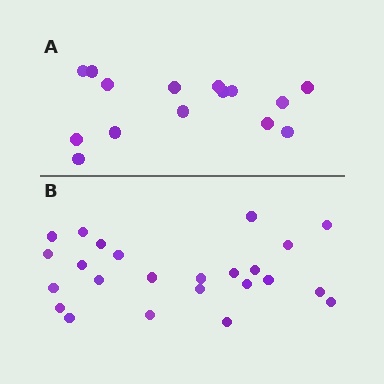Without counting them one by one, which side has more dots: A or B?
Region B (the bottom region) has more dots.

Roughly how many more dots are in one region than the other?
Region B has roughly 8 or so more dots than region A.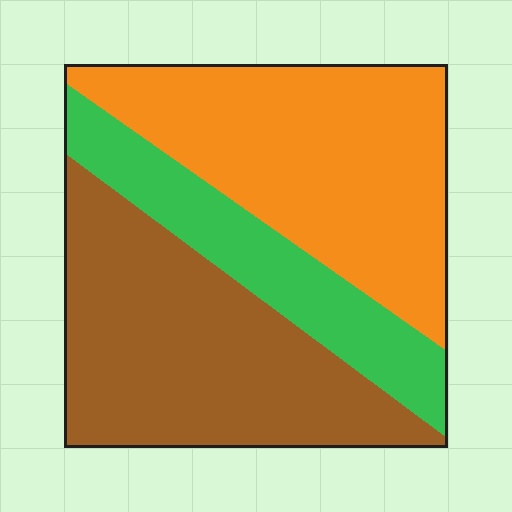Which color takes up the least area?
Green, at roughly 20%.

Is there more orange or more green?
Orange.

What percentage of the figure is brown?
Brown takes up about two fifths (2/5) of the figure.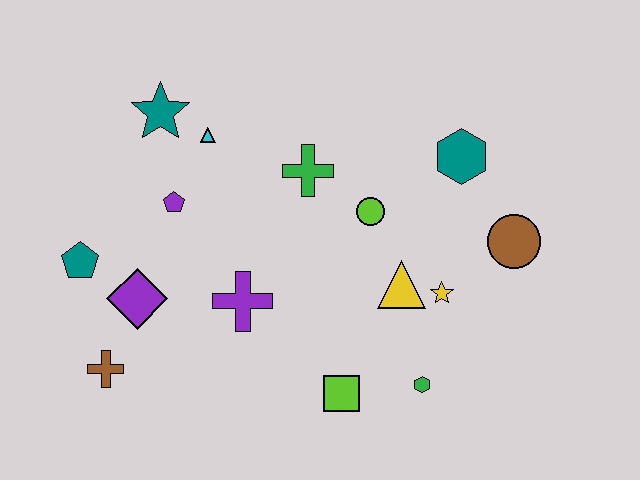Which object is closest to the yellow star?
The yellow triangle is closest to the yellow star.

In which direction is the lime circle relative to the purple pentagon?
The lime circle is to the right of the purple pentagon.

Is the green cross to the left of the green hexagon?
Yes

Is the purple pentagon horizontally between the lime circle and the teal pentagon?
Yes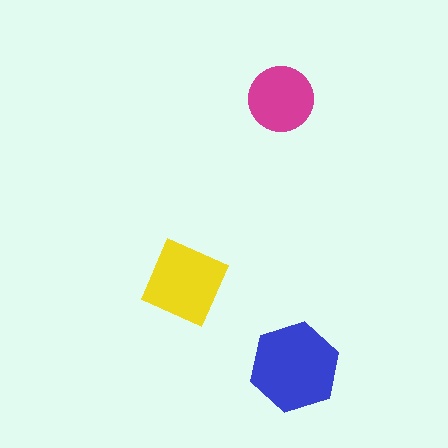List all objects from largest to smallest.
The blue hexagon, the yellow square, the magenta circle.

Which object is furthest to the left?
The yellow square is leftmost.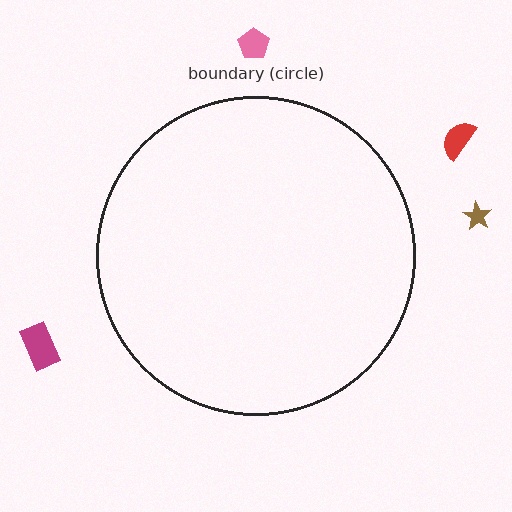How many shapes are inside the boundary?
0 inside, 4 outside.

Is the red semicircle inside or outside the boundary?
Outside.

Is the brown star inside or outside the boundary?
Outside.